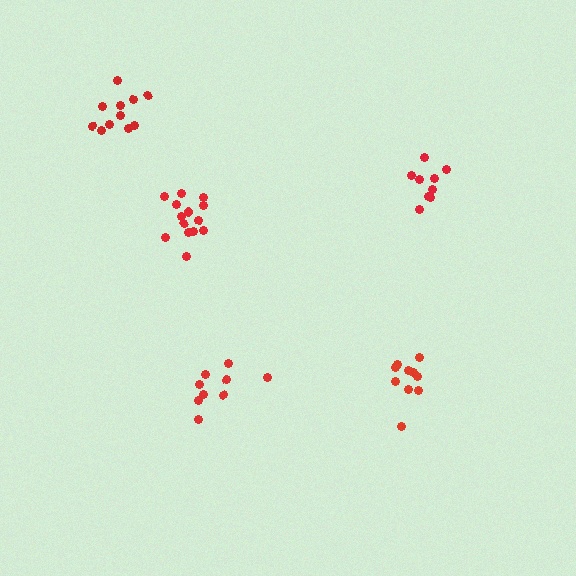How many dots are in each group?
Group 1: 14 dots, Group 2: 9 dots, Group 3: 11 dots, Group 4: 9 dots, Group 5: 10 dots (53 total).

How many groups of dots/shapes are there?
There are 5 groups.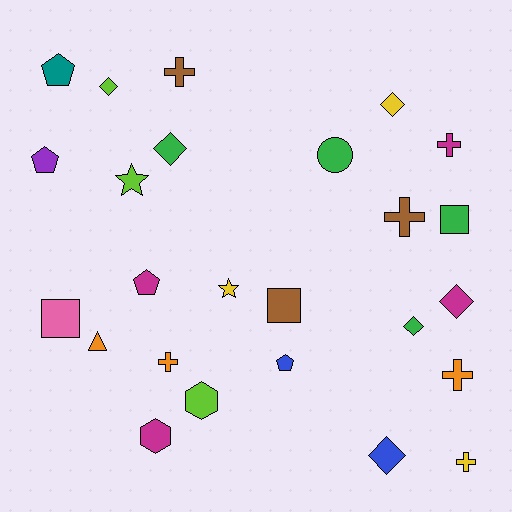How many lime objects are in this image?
There are 3 lime objects.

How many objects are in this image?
There are 25 objects.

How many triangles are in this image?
There is 1 triangle.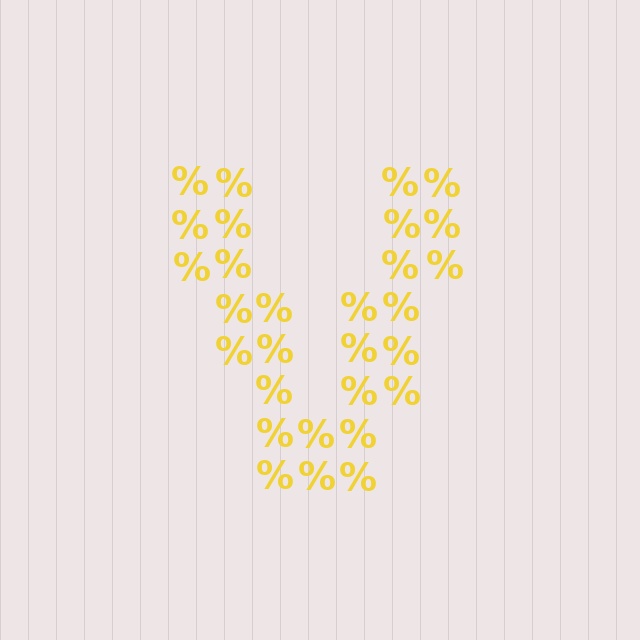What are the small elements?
The small elements are percent signs.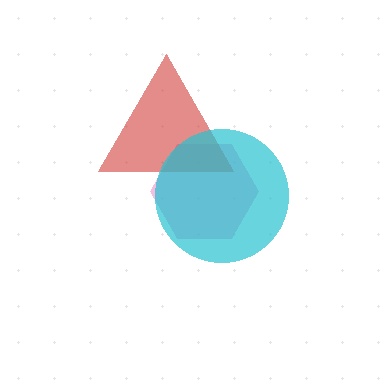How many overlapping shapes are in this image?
There are 3 overlapping shapes in the image.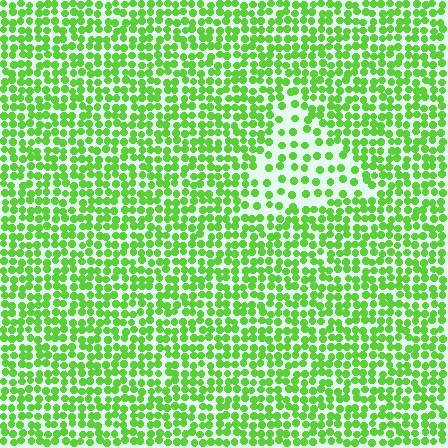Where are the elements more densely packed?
The elements are more densely packed outside the triangle boundary.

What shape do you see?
I see a triangle.